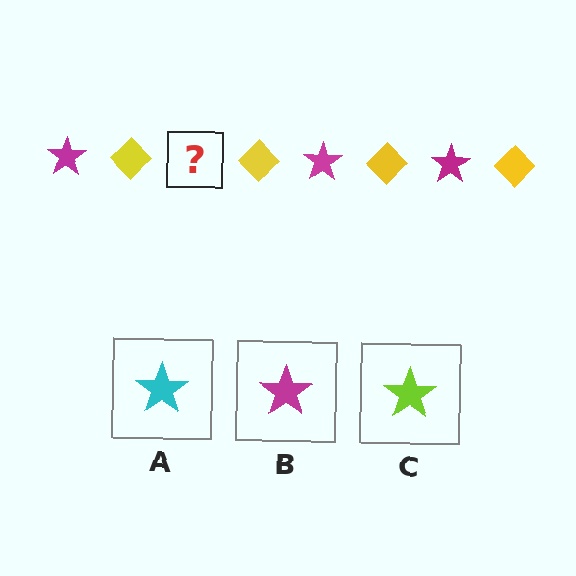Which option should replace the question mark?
Option B.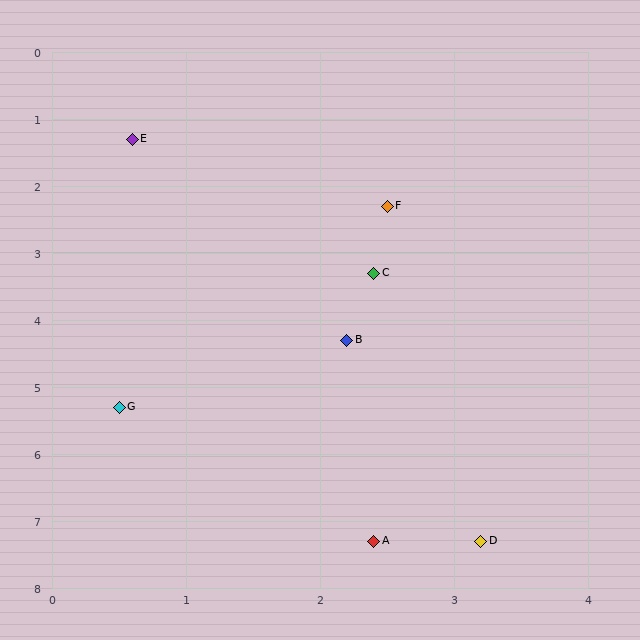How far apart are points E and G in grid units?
Points E and G are about 4.0 grid units apart.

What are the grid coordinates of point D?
Point D is at approximately (3.2, 7.3).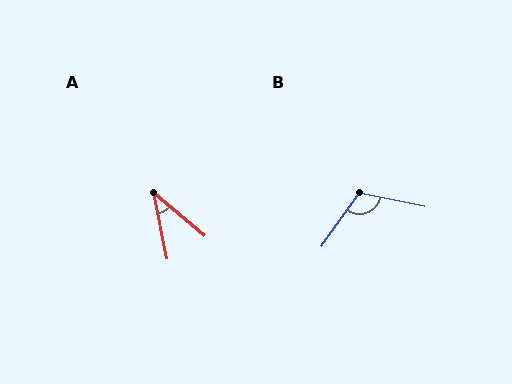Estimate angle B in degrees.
Approximately 113 degrees.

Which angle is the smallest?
A, at approximately 38 degrees.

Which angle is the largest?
B, at approximately 113 degrees.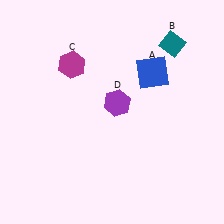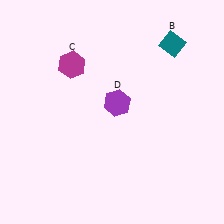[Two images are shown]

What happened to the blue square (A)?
The blue square (A) was removed in Image 2. It was in the top-right area of Image 1.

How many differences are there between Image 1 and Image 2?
There is 1 difference between the two images.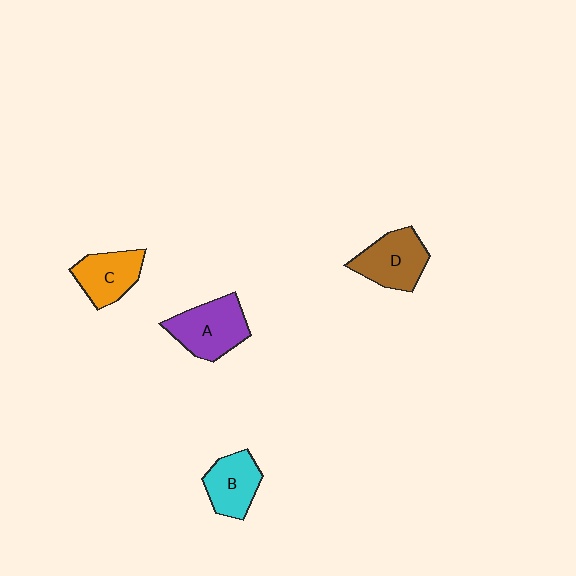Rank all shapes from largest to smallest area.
From largest to smallest: A (purple), D (brown), C (orange), B (cyan).